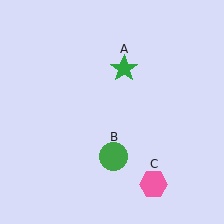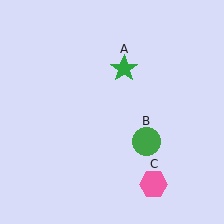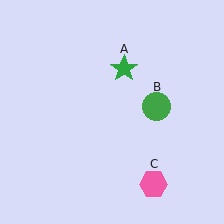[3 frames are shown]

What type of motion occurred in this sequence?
The green circle (object B) rotated counterclockwise around the center of the scene.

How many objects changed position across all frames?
1 object changed position: green circle (object B).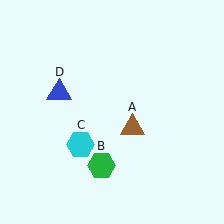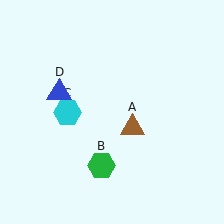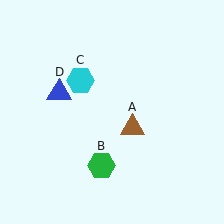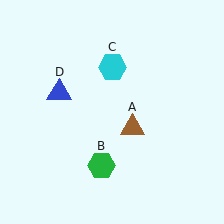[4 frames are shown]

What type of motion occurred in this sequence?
The cyan hexagon (object C) rotated clockwise around the center of the scene.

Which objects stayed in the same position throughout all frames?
Brown triangle (object A) and green hexagon (object B) and blue triangle (object D) remained stationary.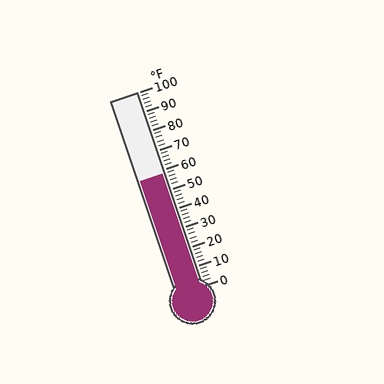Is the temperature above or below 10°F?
The temperature is above 10°F.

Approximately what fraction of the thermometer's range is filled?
The thermometer is filled to approximately 60% of its range.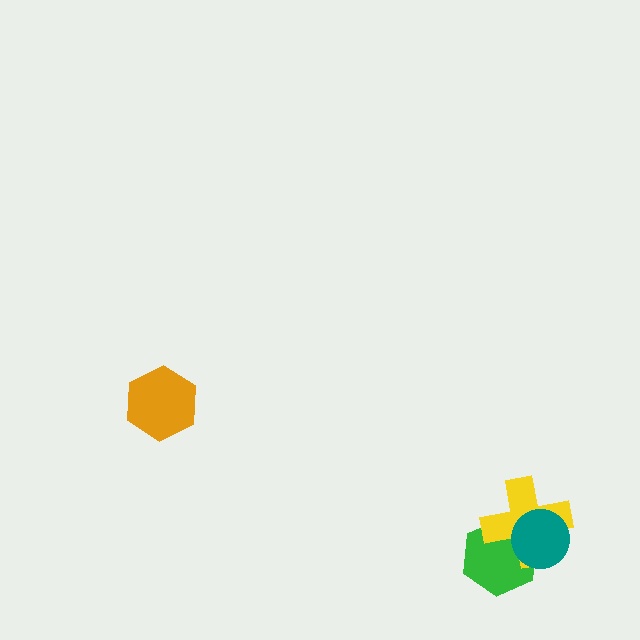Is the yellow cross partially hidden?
Yes, it is partially covered by another shape.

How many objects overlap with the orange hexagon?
0 objects overlap with the orange hexagon.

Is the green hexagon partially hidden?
Yes, it is partially covered by another shape.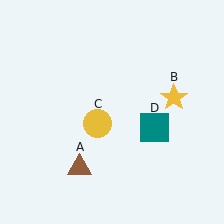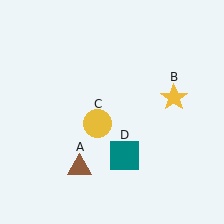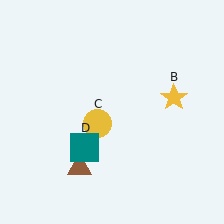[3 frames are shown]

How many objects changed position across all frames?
1 object changed position: teal square (object D).